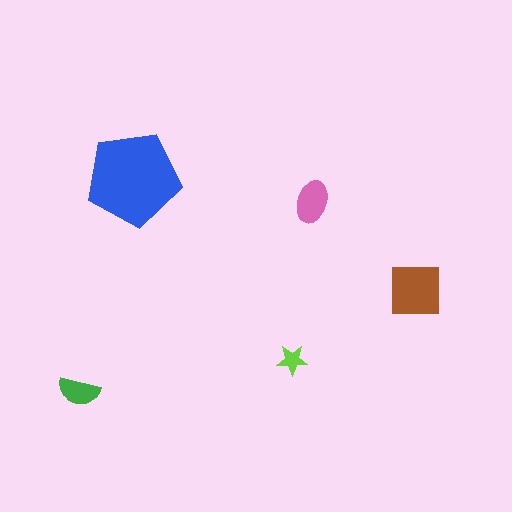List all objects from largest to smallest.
The blue pentagon, the brown square, the pink ellipse, the green semicircle, the lime star.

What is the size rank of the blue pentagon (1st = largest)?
1st.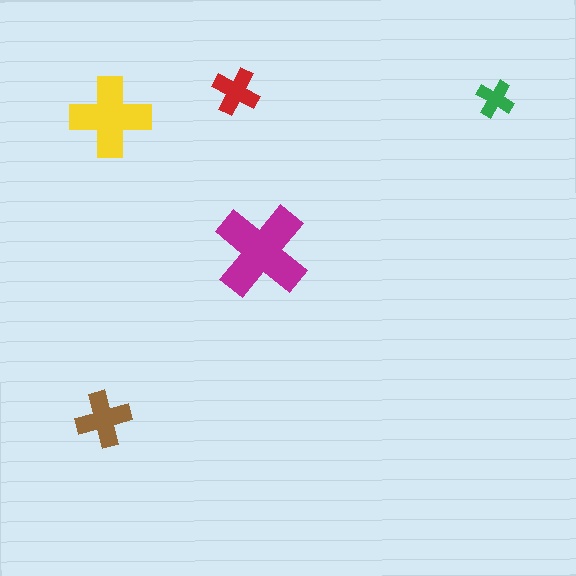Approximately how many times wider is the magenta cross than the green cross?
About 2.5 times wider.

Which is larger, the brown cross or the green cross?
The brown one.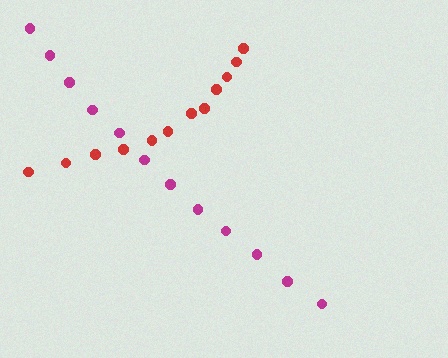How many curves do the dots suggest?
There are 2 distinct paths.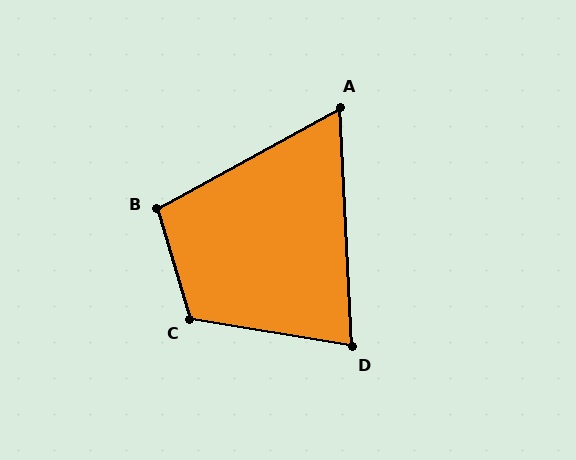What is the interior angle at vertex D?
Approximately 78 degrees (acute).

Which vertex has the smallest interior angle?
A, at approximately 64 degrees.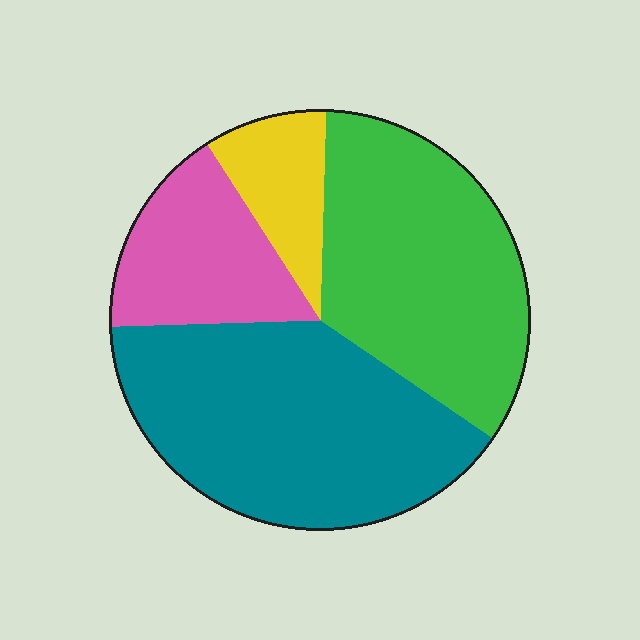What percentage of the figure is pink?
Pink covers about 15% of the figure.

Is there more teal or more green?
Teal.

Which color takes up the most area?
Teal, at roughly 40%.